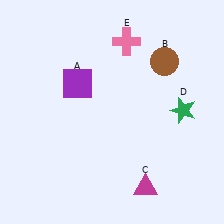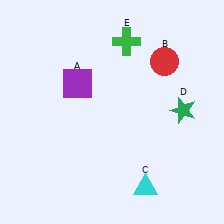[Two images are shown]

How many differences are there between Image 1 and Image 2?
There are 3 differences between the two images.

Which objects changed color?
B changed from brown to red. C changed from magenta to cyan. E changed from pink to green.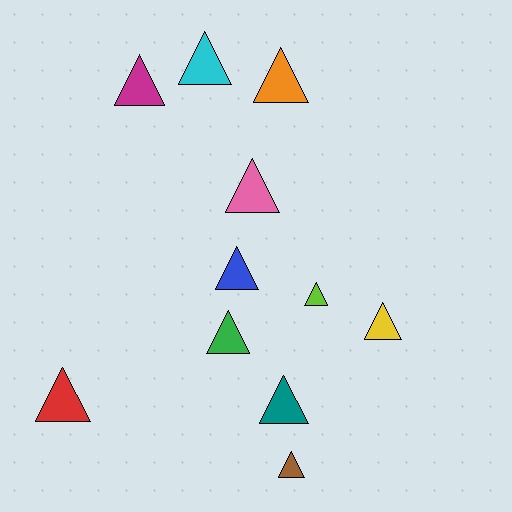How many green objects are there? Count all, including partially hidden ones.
There is 1 green object.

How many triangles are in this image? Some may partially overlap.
There are 11 triangles.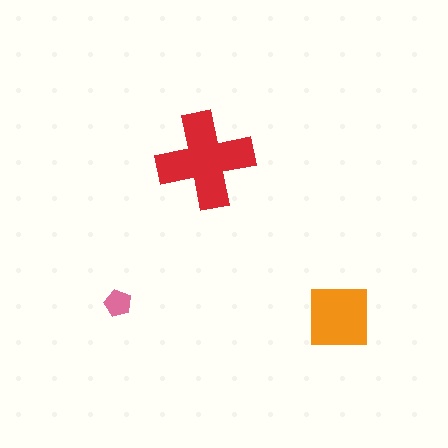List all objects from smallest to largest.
The pink pentagon, the orange square, the red cross.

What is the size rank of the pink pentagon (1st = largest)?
3rd.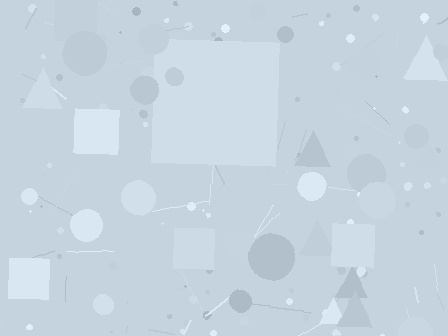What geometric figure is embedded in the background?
A square is embedded in the background.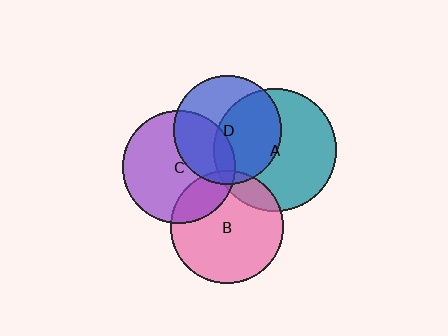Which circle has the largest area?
Circle A (teal).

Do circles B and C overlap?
Yes.